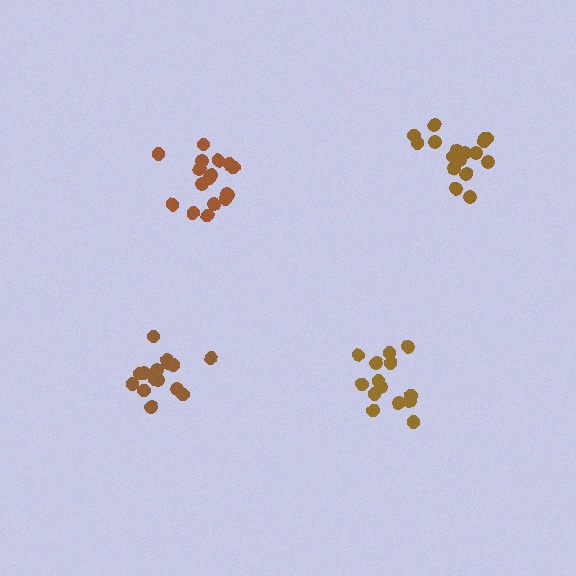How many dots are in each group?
Group 1: 14 dots, Group 2: 17 dots, Group 3: 15 dots, Group 4: 18 dots (64 total).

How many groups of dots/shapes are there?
There are 4 groups.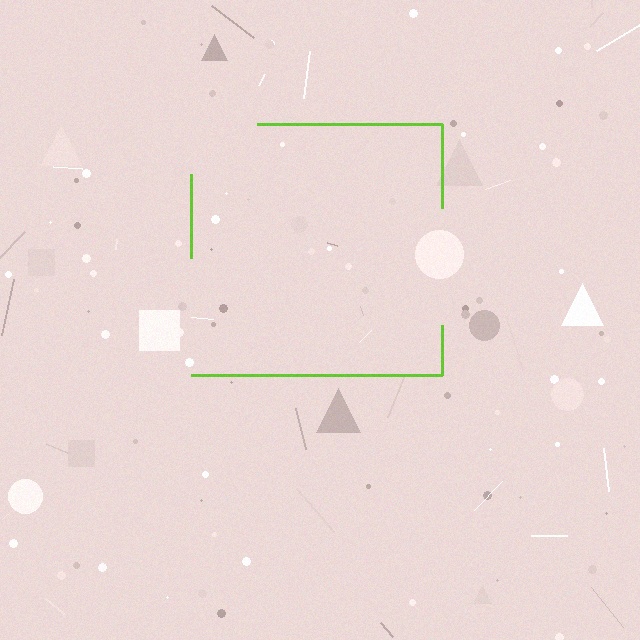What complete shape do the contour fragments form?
The contour fragments form a square.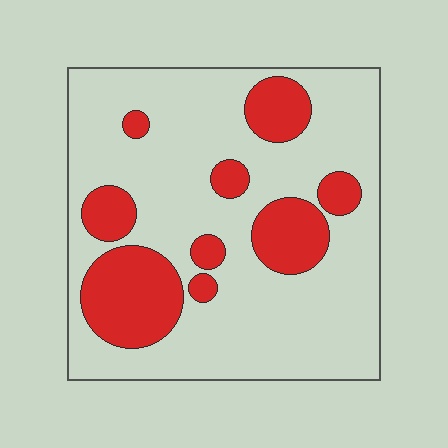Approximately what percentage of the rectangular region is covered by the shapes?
Approximately 25%.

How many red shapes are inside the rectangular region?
9.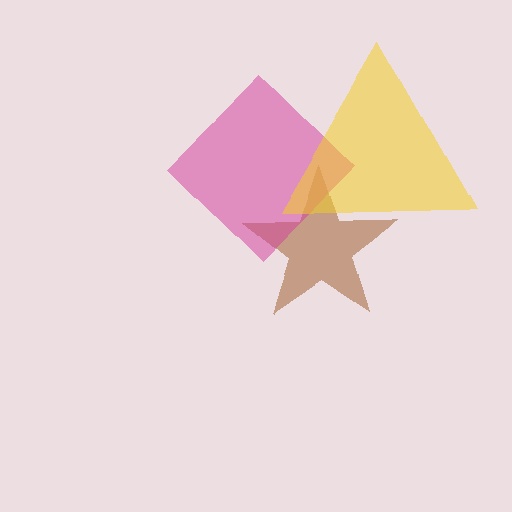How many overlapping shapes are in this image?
There are 3 overlapping shapes in the image.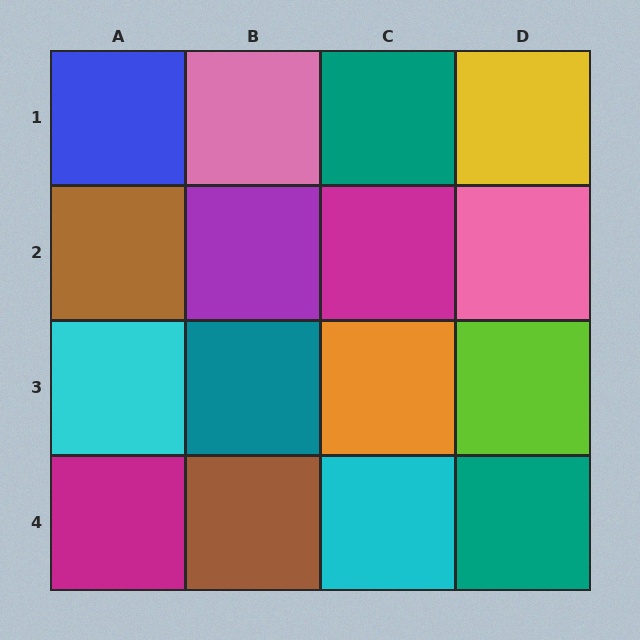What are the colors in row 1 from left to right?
Blue, pink, teal, yellow.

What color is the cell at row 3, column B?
Teal.